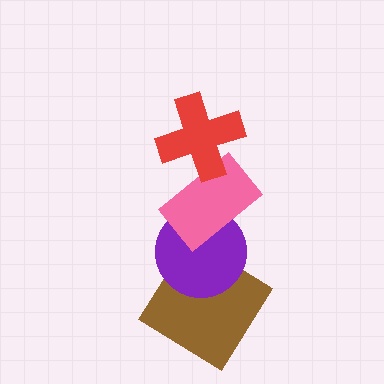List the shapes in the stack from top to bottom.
From top to bottom: the red cross, the pink rectangle, the purple circle, the brown diamond.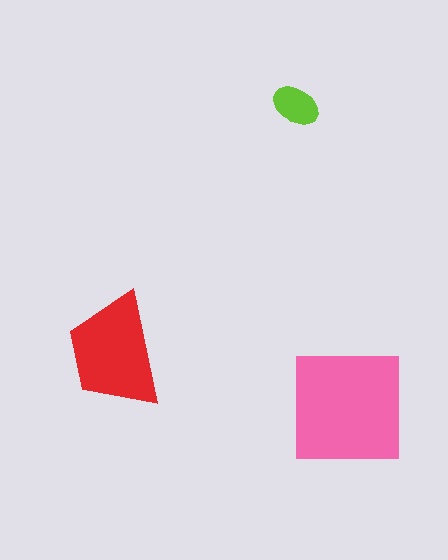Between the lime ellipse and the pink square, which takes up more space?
The pink square.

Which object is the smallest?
The lime ellipse.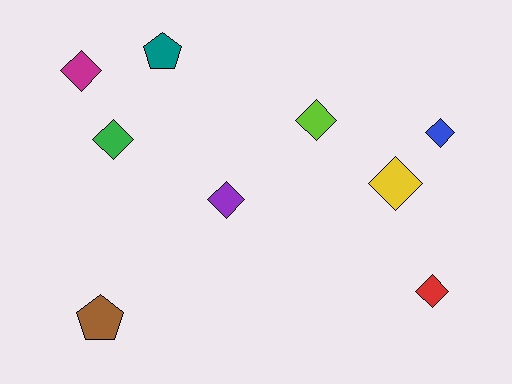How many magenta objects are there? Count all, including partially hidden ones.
There is 1 magenta object.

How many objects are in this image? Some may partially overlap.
There are 9 objects.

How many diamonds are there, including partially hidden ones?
There are 7 diamonds.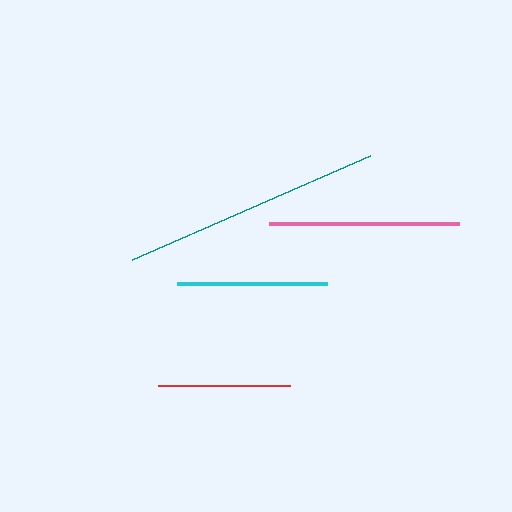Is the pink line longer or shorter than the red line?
The pink line is longer than the red line.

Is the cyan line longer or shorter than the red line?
The cyan line is longer than the red line.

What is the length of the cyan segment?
The cyan segment is approximately 150 pixels long.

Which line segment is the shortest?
The red line is the shortest at approximately 133 pixels.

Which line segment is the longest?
The teal line is the longest at approximately 260 pixels.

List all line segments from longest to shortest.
From longest to shortest: teal, pink, cyan, red.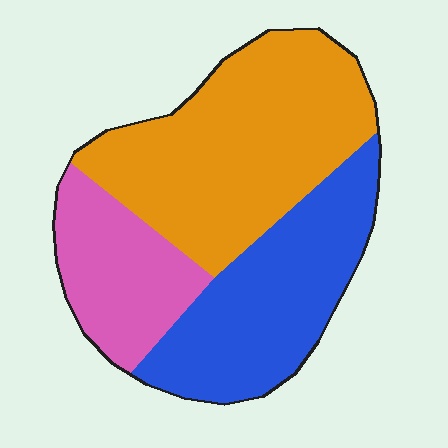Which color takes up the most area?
Orange, at roughly 45%.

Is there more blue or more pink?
Blue.